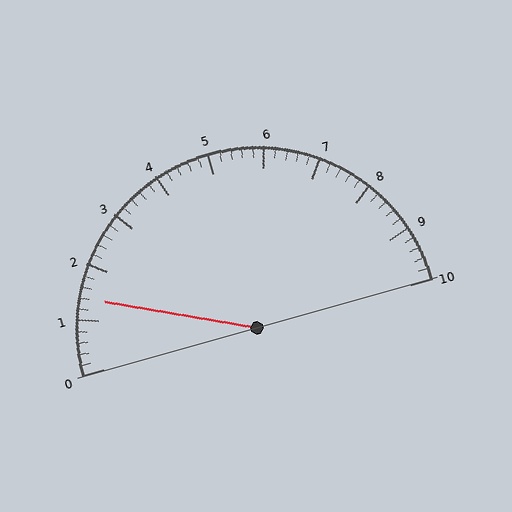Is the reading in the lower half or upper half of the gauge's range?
The reading is in the lower half of the range (0 to 10).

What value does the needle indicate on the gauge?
The needle indicates approximately 1.4.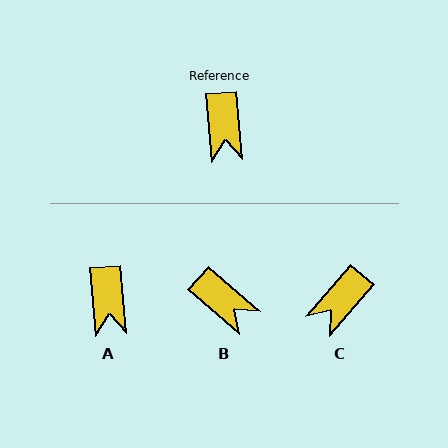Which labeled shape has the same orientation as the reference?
A.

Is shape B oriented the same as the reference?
No, it is off by about 44 degrees.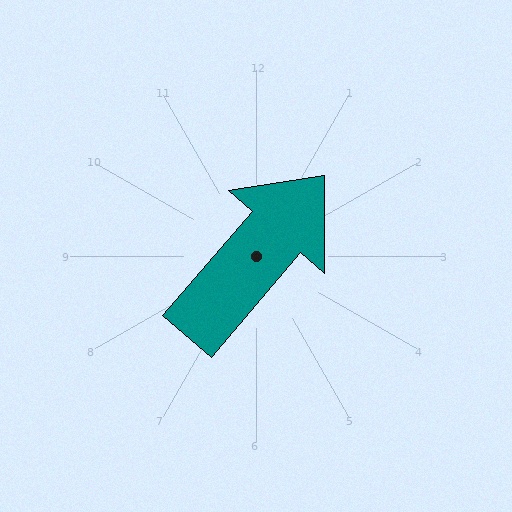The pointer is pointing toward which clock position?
Roughly 1 o'clock.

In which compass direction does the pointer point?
Northeast.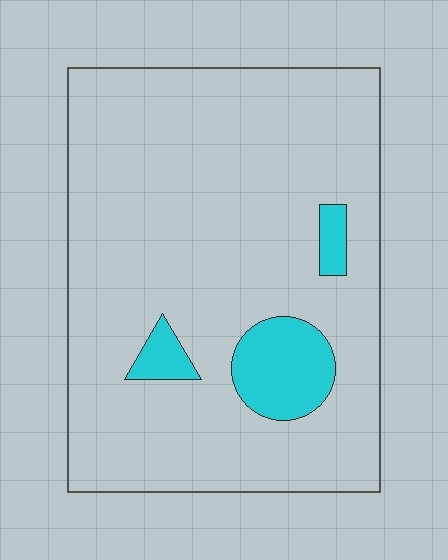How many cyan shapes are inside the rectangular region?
3.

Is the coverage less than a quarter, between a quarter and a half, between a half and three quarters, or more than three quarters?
Less than a quarter.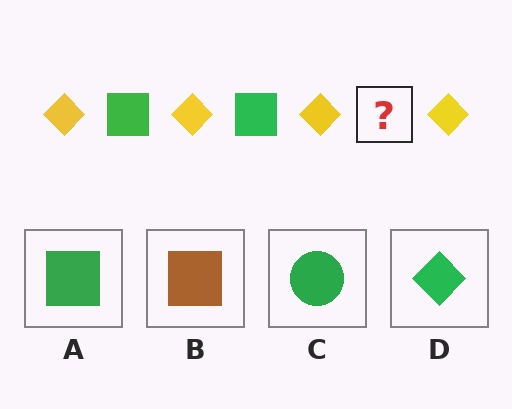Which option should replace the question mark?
Option A.